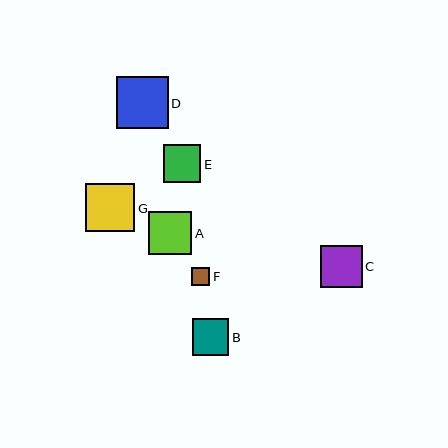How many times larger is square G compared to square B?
Square G is approximately 1.3 times the size of square B.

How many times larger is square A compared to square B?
Square A is approximately 1.2 times the size of square B.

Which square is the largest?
Square D is the largest with a size of approximately 52 pixels.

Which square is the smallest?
Square F is the smallest with a size of approximately 19 pixels.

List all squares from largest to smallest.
From largest to smallest: D, G, A, C, E, B, F.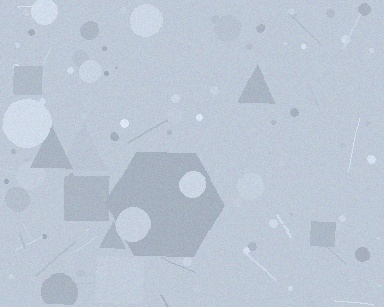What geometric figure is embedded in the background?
A hexagon is embedded in the background.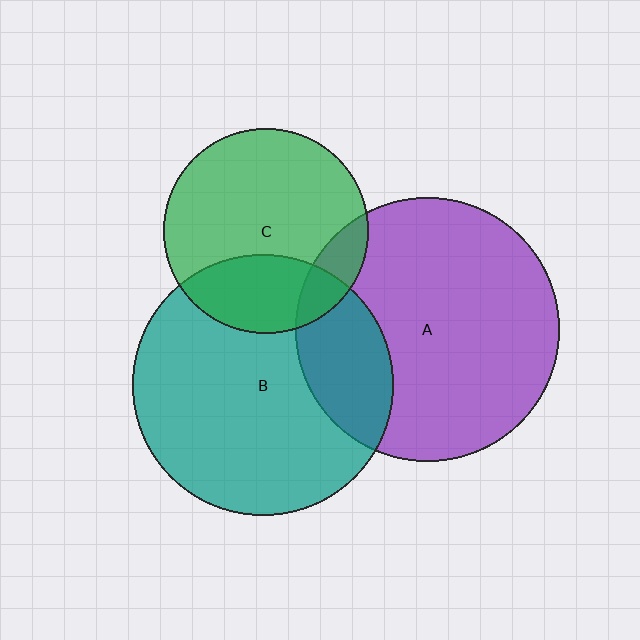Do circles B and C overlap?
Yes.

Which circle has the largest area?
Circle A (purple).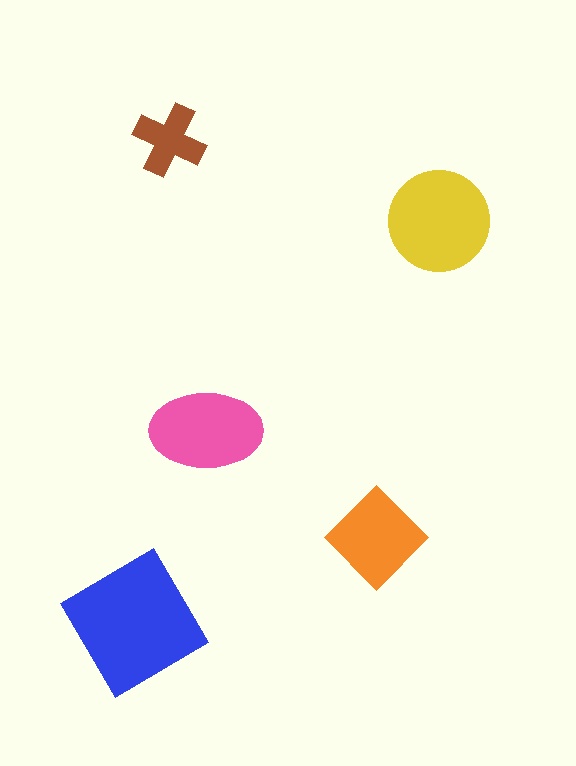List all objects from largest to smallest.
The blue diamond, the yellow circle, the pink ellipse, the orange diamond, the brown cross.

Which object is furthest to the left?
The blue diamond is leftmost.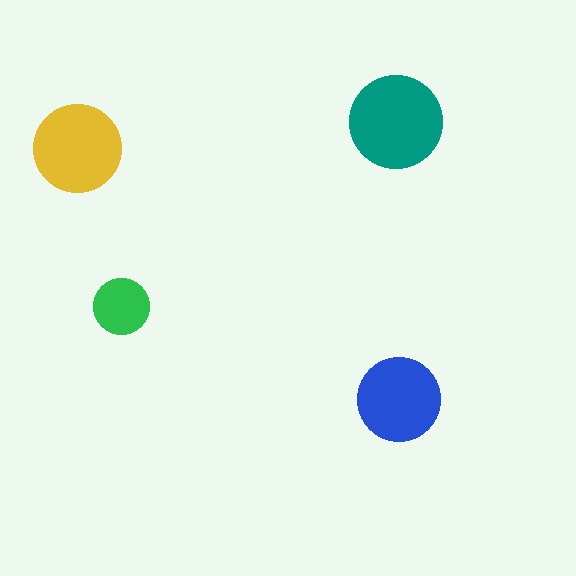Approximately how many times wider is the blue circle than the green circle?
About 1.5 times wider.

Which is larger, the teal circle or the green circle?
The teal one.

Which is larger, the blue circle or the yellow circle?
The yellow one.